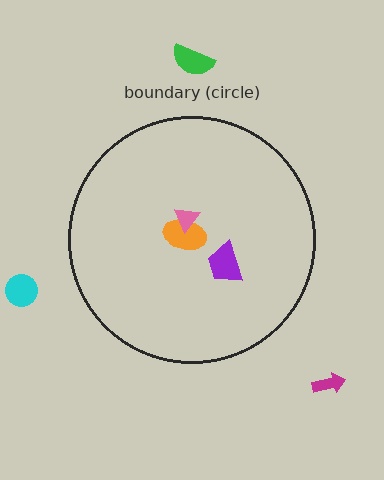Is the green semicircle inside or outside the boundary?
Outside.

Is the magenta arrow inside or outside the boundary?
Outside.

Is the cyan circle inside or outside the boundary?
Outside.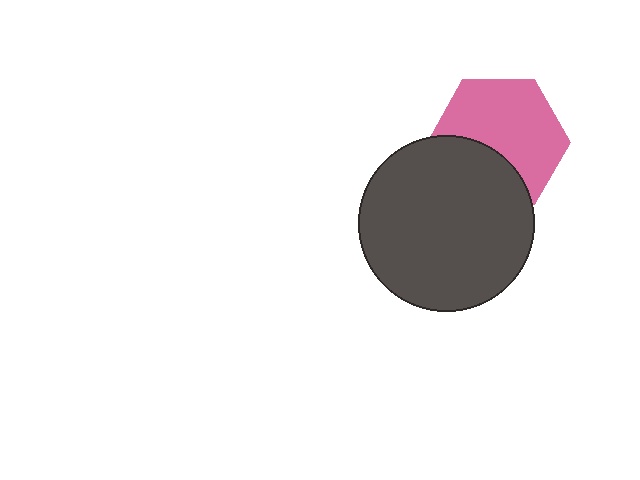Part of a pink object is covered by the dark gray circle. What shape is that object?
It is a hexagon.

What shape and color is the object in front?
The object in front is a dark gray circle.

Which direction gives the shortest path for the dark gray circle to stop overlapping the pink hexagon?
Moving down gives the shortest separation.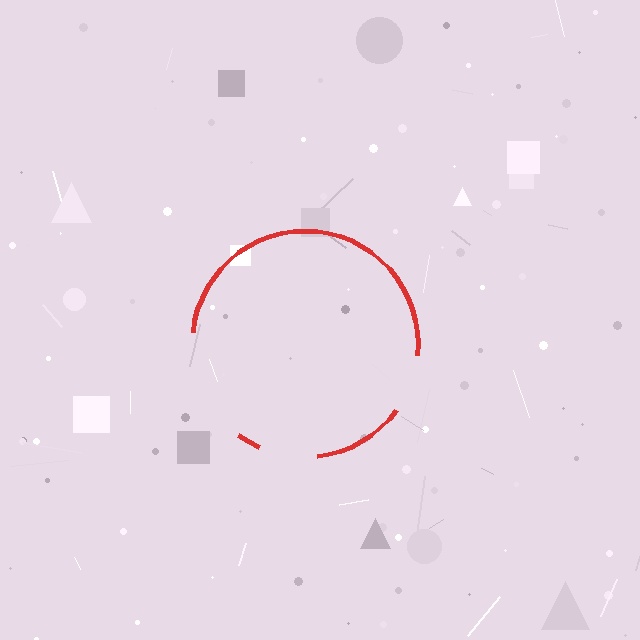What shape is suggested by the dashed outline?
The dashed outline suggests a circle.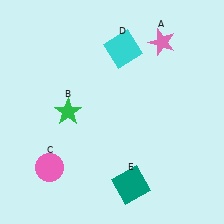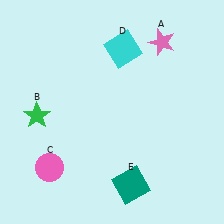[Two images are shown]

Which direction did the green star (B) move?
The green star (B) moved left.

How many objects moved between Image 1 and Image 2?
1 object moved between the two images.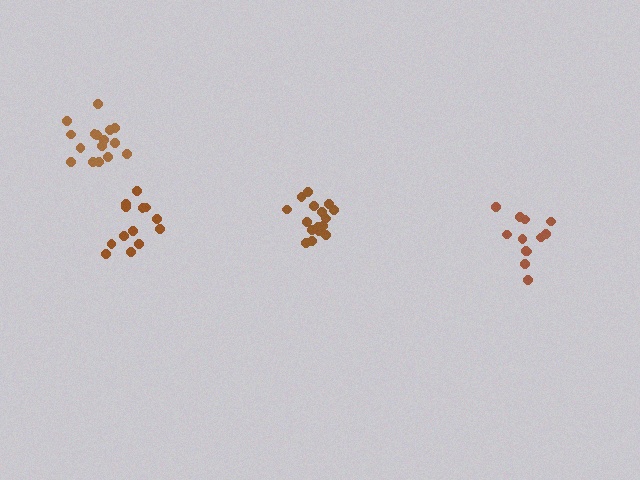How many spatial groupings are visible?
There are 4 spatial groupings.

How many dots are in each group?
Group 1: 13 dots, Group 2: 16 dots, Group 3: 16 dots, Group 4: 12 dots (57 total).